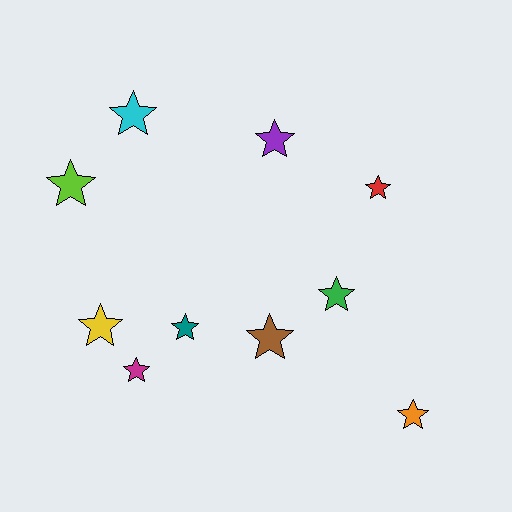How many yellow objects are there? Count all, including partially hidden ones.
There is 1 yellow object.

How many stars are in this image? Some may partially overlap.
There are 10 stars.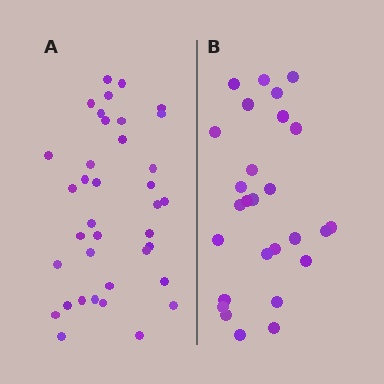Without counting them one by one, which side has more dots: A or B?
Region A (the left region) has more dots.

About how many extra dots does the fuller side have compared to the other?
Region A has roughly 10 or so more dots than region B.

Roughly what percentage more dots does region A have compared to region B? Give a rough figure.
About 35% more.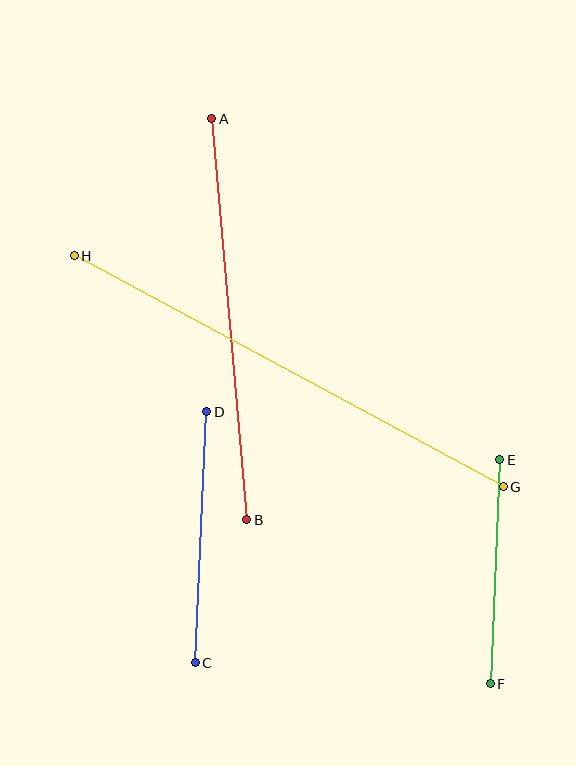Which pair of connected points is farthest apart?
Points G and H are farthest apart.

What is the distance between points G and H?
The distance is approximately 487 pixels.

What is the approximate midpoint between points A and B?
The midpoint is at approximately (229, 319) pixels.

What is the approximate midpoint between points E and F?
The midpoint is at approximately (495, 572) pixels.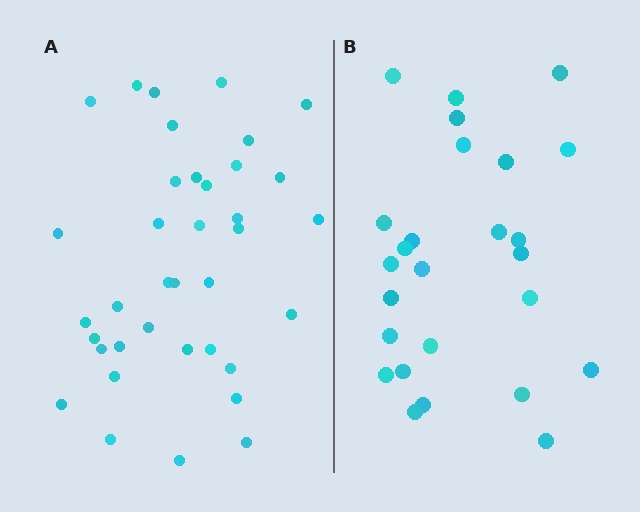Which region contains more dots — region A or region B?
Region A (the left region) has more dots.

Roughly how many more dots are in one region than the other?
Region A has roughly 12 or so more dots than region B.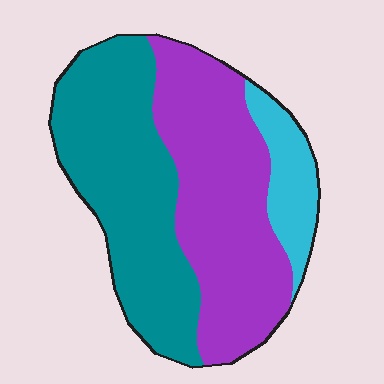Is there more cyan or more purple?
Purple.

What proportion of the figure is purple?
Purple covers about 45% of the figure.